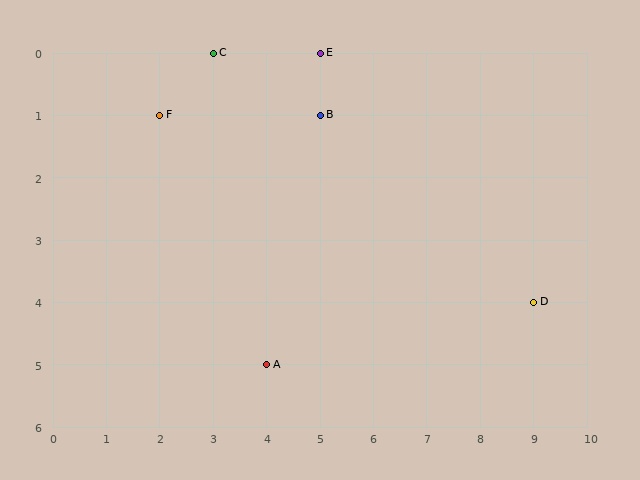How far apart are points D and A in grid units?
Points D and A are 5 columns and 1 row apart (about 5.1 grid units diagonally).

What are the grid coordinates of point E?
Point E is at grid coordinates (5, 0).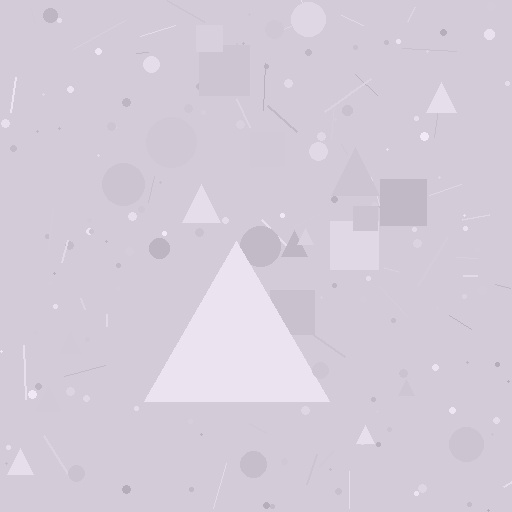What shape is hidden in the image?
A triangle is hidden in the image.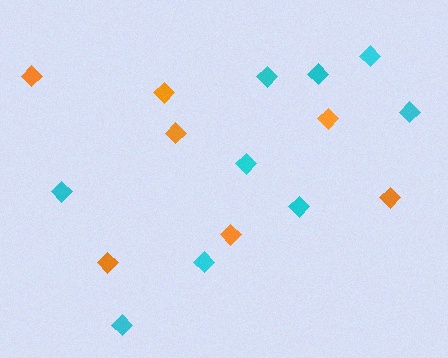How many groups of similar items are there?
There are 2 groups: one group of orange diamonds (7) and one group of cyan diamonds (9).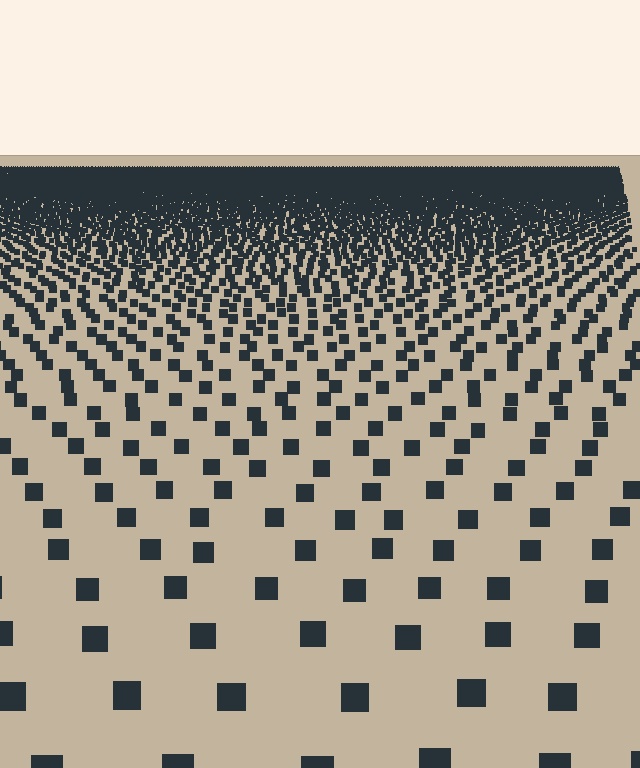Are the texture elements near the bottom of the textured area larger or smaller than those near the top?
Larger. Near the bottom, elements are closer to the viewer and appear at a bigger on-screen size.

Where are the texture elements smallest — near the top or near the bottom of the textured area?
Near the top.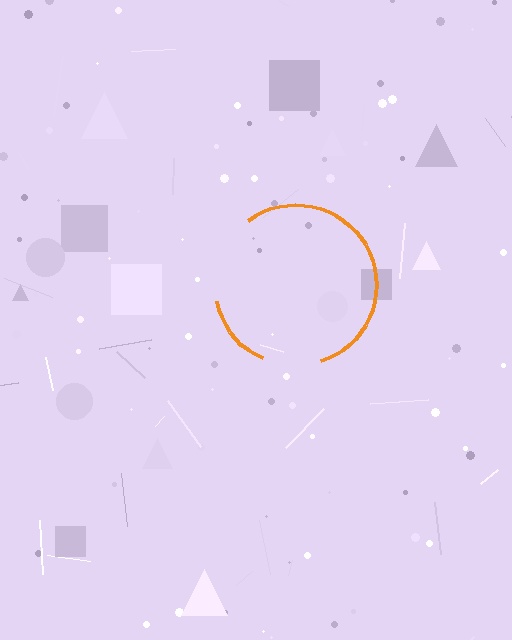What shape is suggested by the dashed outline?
The dashed outline suggests a circle.